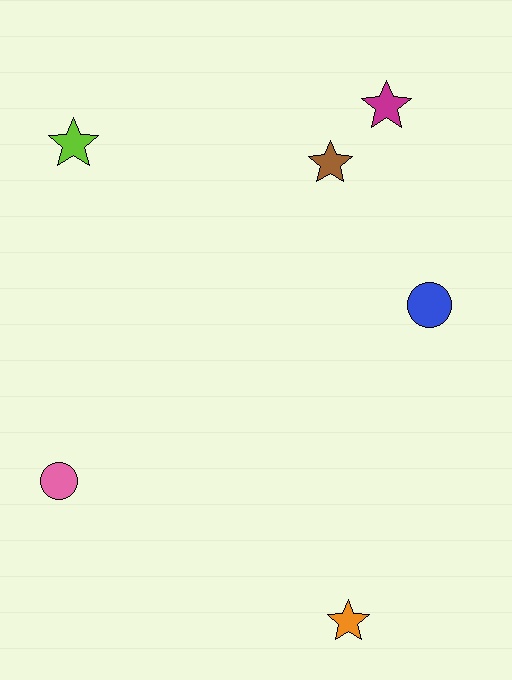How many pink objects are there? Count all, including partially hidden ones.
There is 1 pink object.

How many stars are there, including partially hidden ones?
There are 4 stars.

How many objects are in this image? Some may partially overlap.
There are 6 objects.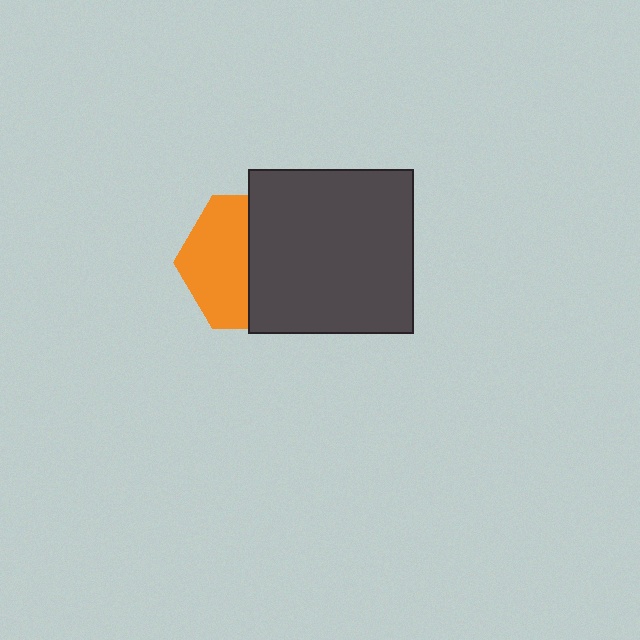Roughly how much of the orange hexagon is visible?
About half of it is visible (roughly 47%).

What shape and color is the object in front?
The object in front is a dark gray square.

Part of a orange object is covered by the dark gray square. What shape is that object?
It is a hexagon.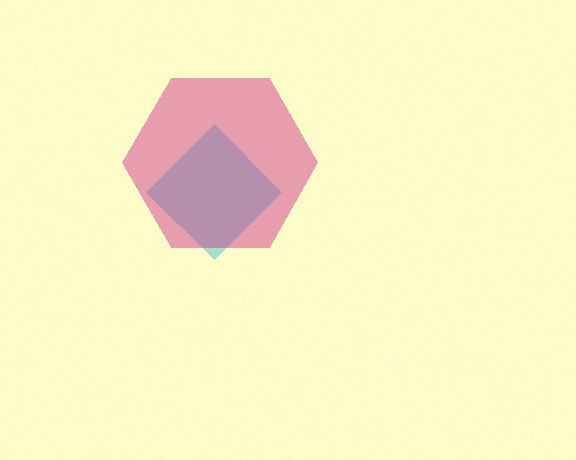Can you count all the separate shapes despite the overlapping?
Yes, there are 2 separate shapes.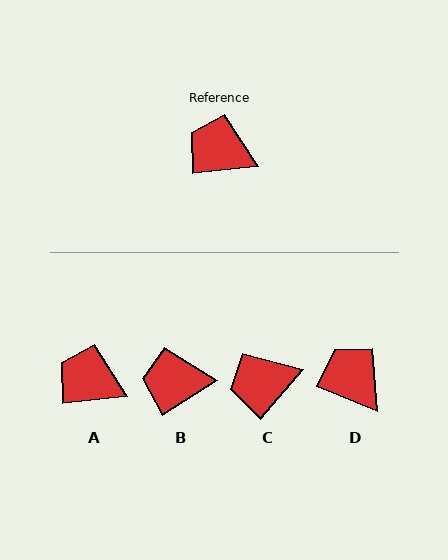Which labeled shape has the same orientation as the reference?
A.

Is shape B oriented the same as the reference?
No, it is off by about 26 degrees.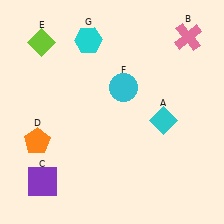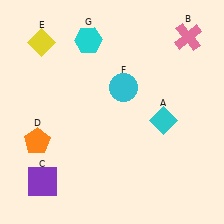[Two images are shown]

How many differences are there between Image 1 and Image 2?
There is 1 difference between the two images.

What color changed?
The diamond (E) changed from lime in Image 1 to yellow in Image 2.